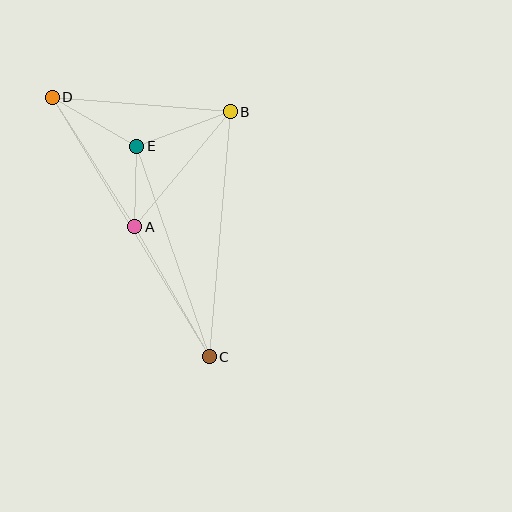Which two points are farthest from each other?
Points C and D are farthest from each other.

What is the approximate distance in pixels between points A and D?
The distance between A and D is approximately 154 pixels.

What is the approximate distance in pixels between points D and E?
The distance between D and E is approximately 98 pixels.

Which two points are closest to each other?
Points A and E are closest to each other.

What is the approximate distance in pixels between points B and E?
The distance between B and E is approximately 99 pixels.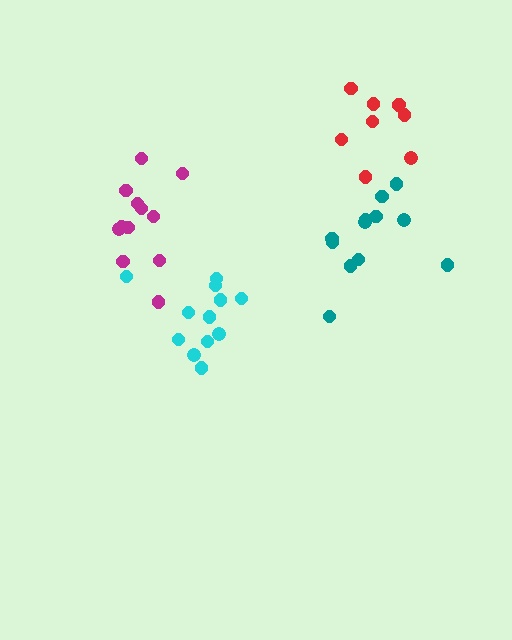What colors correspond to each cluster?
The clusters are colored: red, teal, magenta, cyan.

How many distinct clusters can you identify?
There are 4 distinct clusters.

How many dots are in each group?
Group 1: 9 dots, Group 2: 12 dots, Group 3: 12 dots, Group 4: 12 dots (45 total).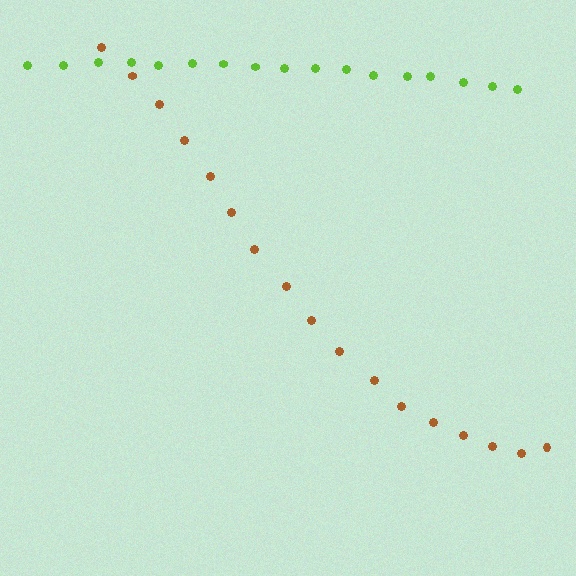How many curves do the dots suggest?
There are 2 distinct paths.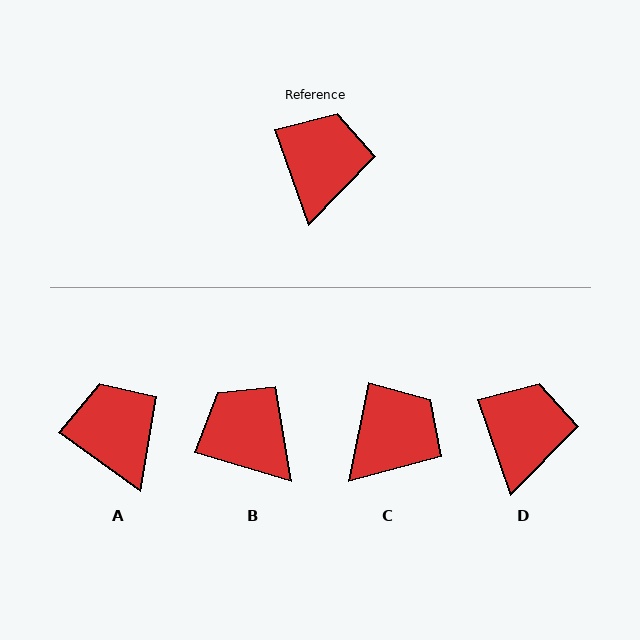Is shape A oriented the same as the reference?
No, it is off by about 35 degrees.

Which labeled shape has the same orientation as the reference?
D.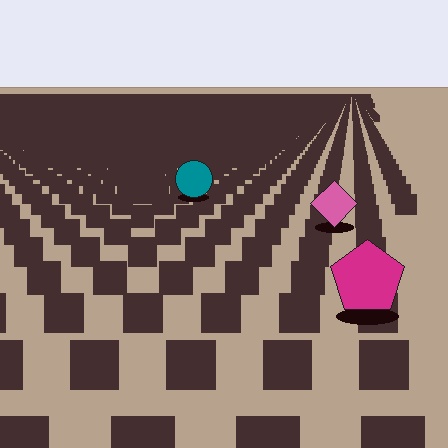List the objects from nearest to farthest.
From nearest to farthest: the magenta pentagon, the pink diamond, the teal circle.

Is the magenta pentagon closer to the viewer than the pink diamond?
Yes. The magenta pentagon is closer — you can tell from the texture gradient: the ground texture is coarser near it.